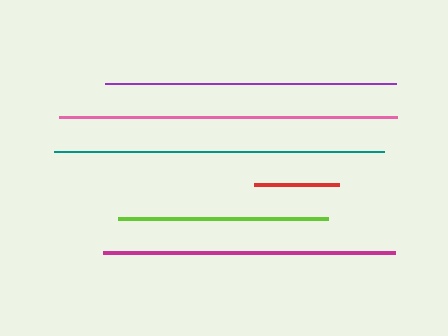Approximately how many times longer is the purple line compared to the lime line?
The purple line is approximately 1.4 times the length of the lime line.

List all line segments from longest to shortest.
From longest to shortest: pink, teal, magenta, purple, lime, red.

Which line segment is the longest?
The pink line is the longest at approximately 337 pixels.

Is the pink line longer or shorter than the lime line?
The pink line is longer than the lime line.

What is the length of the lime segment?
The lime segment is approximately 211 pixels long.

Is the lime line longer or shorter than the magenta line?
The magenta line is longer than the lime line.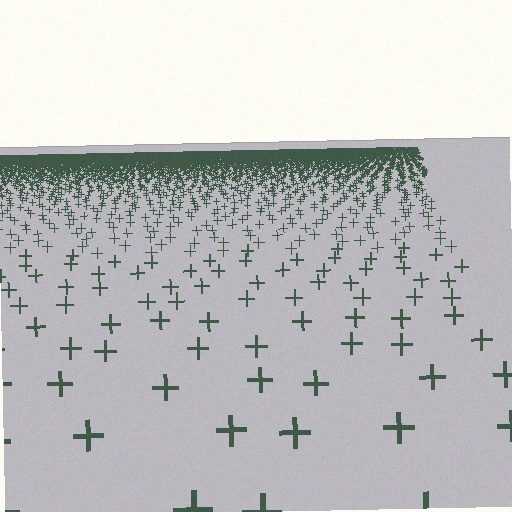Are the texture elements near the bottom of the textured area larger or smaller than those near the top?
Larger. Near the bottom, elements are closer to the viewer and appear at a bigger on-screen size.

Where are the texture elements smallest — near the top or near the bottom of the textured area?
Near the top.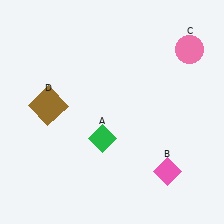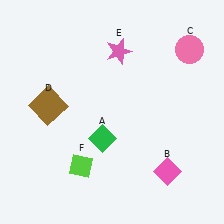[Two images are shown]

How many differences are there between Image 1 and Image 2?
There are 2 differences between the two images.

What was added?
A pink star (E), a lime diamond (F) were added in Image 2.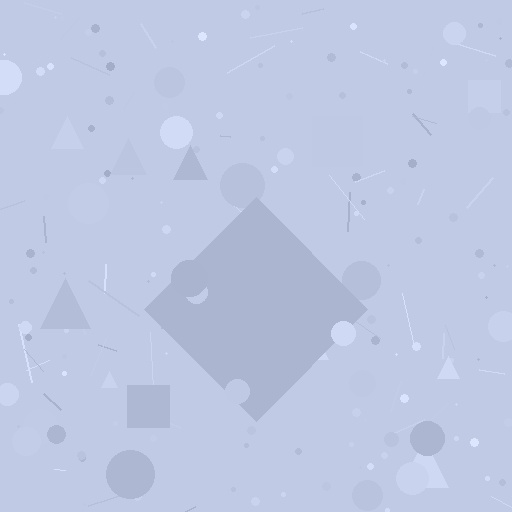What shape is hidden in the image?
A diamond is hidden in the image.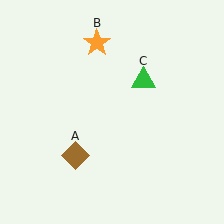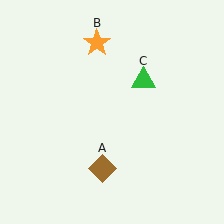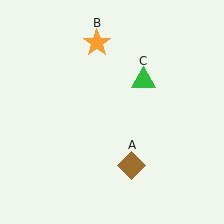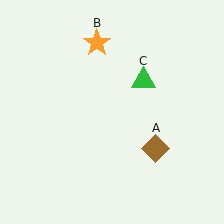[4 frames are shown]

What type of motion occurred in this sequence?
The brown diamond (object A) rotated counterclockwise around the center of the scene.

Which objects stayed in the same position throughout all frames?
Orange star (object B) and green triangle (object C) remained stationary.